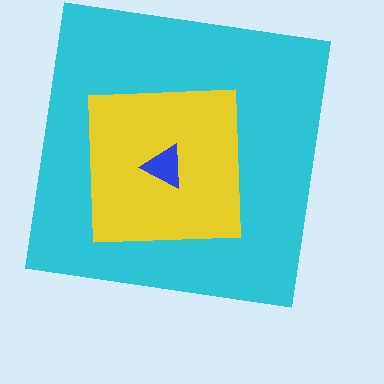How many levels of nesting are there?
3.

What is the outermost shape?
The cyan square.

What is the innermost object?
The blue triangle.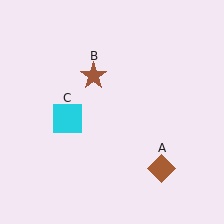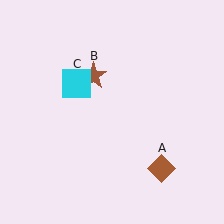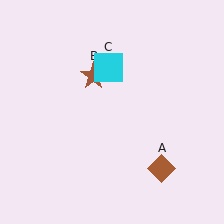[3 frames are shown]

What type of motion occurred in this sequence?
The cyan square (object C) rotated clockwise around the center of the scene.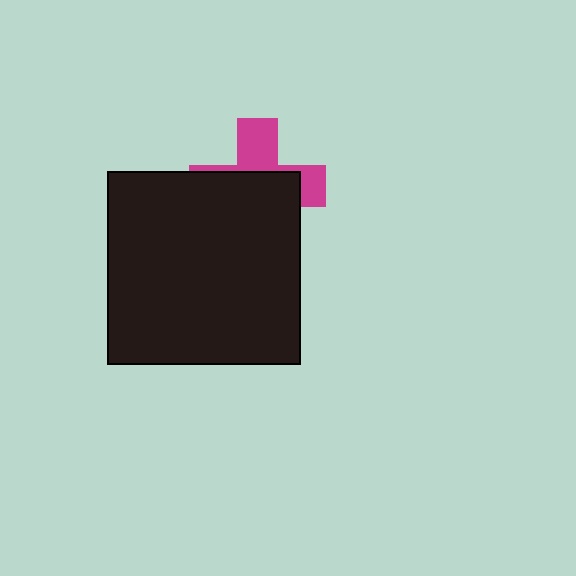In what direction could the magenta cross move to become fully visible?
The magenta cross could move up. That would shift it out from behind the black square entirely.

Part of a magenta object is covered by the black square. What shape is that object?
It is a cross.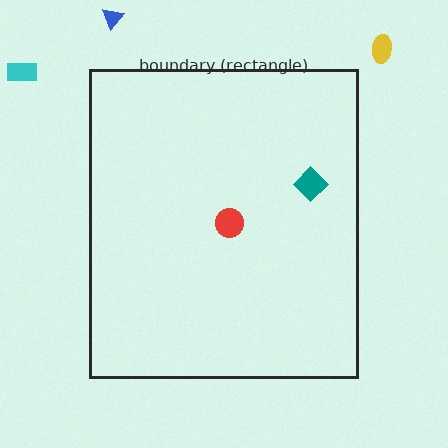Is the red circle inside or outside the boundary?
Inside.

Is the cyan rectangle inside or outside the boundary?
Outside.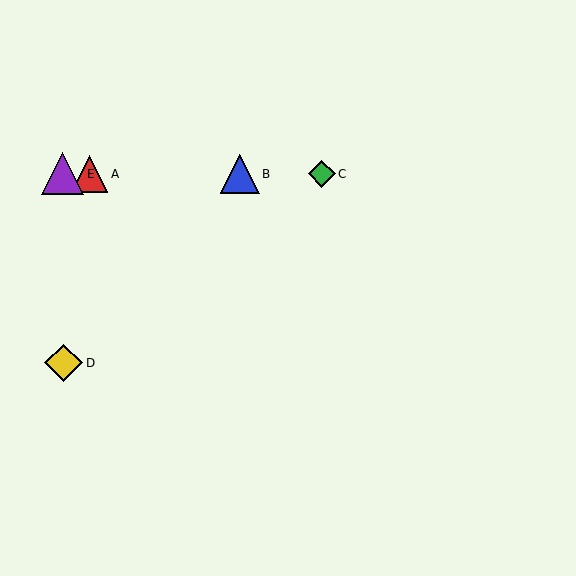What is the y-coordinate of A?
Object A is at y≈174.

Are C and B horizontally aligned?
Yes, both are at y≈174.